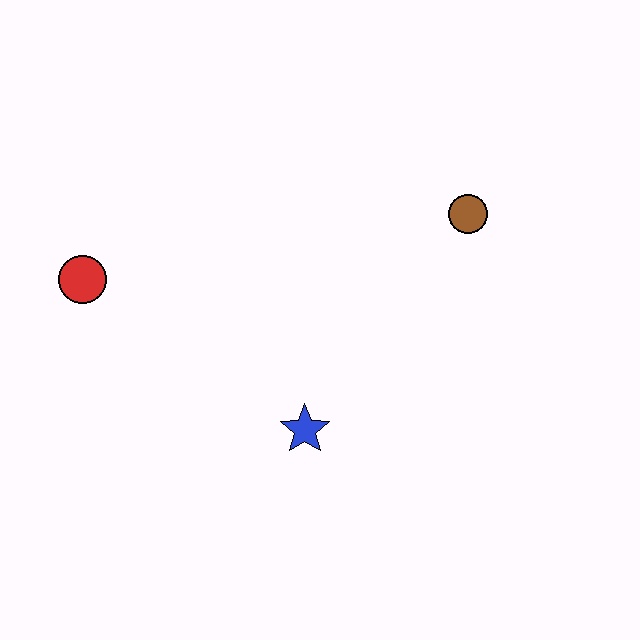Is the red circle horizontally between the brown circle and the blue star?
No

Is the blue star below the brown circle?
Yes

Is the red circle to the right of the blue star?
No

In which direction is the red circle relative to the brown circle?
The red circle is to the left of the brown circle.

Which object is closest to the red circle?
The blue star is closest to the red circle.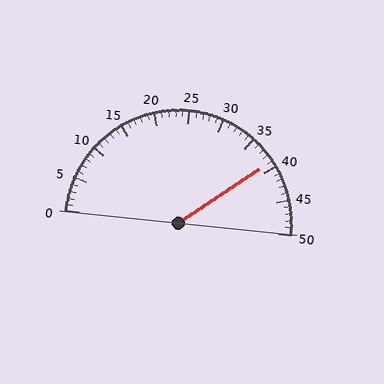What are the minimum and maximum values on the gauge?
The gauge ranges from 0 to 50.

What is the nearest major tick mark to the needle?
The nearest major tick mark is 40.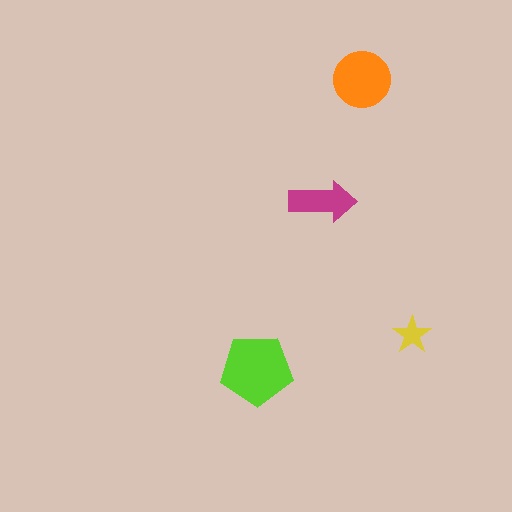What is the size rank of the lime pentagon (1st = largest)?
1st.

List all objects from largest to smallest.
The lime pentagon, the orange circle, the magenta arrow, the yellow star.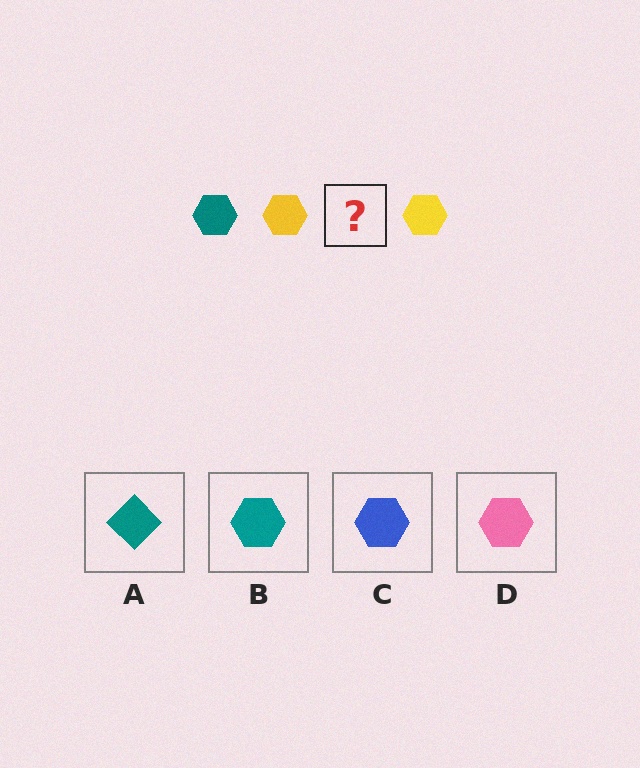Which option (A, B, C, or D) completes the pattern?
B.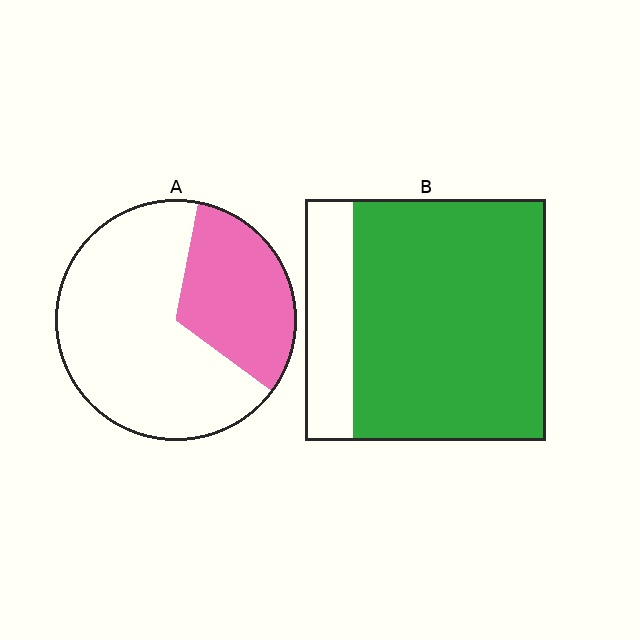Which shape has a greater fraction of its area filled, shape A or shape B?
Shape B.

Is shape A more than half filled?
No.